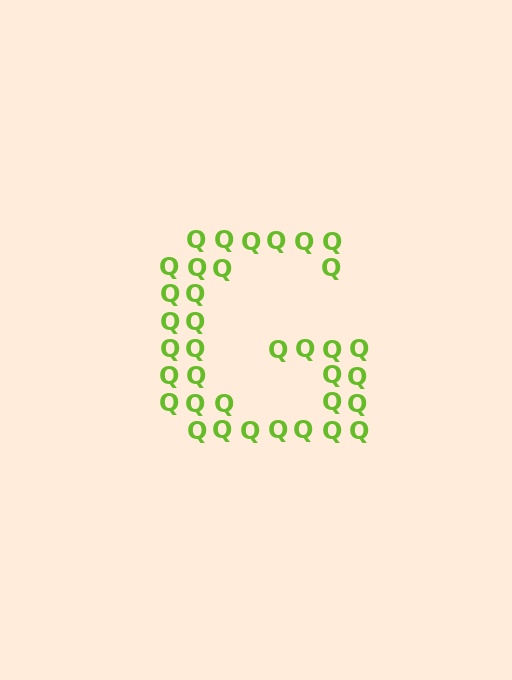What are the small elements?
The small elements are letter Q's.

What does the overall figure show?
The overall figure shows the letter G.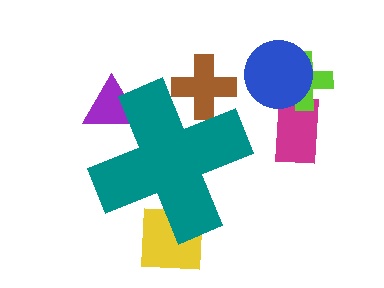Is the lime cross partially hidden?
No, the lime cross is fully visible.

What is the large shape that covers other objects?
A teal cross.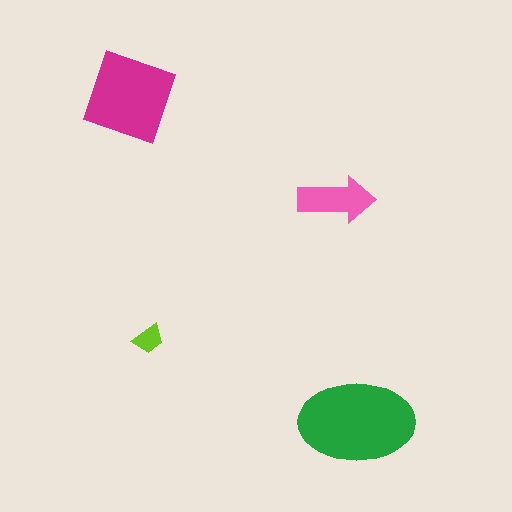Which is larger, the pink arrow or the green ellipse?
The green ellipse.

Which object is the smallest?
The lime trapezoid.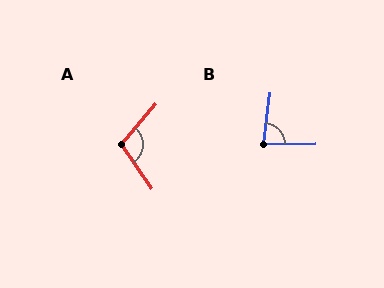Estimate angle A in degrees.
Approximately 105 degrees.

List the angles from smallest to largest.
B (82°), A (105°).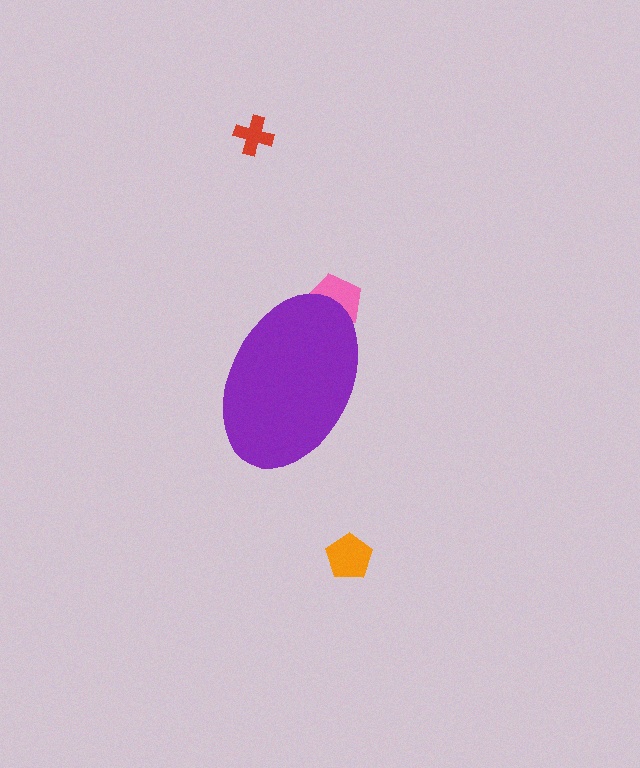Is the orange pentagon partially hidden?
No, the orange pentagon is fully visible.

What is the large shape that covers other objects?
A purple ellipse.